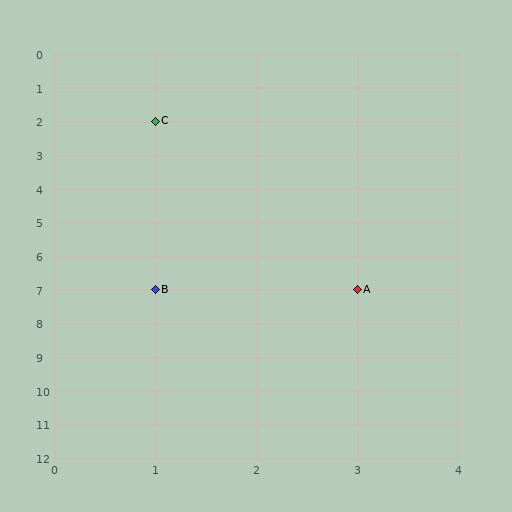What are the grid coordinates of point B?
Point B is at grid coordinates (1, 7).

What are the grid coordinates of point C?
Point C is at grid coordinates (1, 2).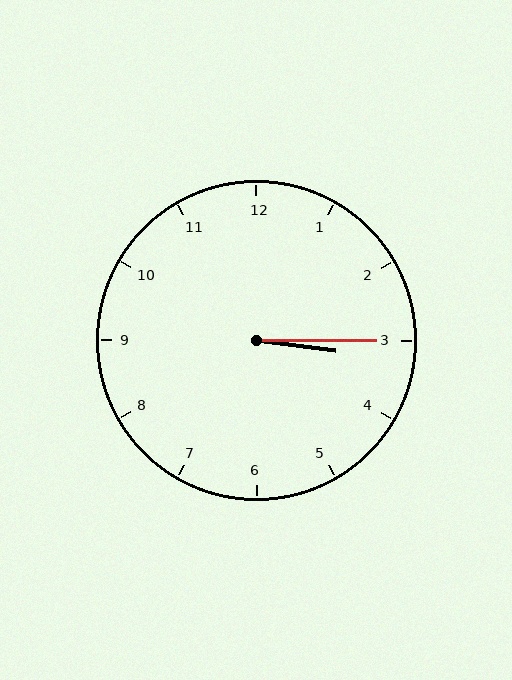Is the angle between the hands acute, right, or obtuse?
It is acute.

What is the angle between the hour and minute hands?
Approximately 8 degrees.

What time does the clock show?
3:15.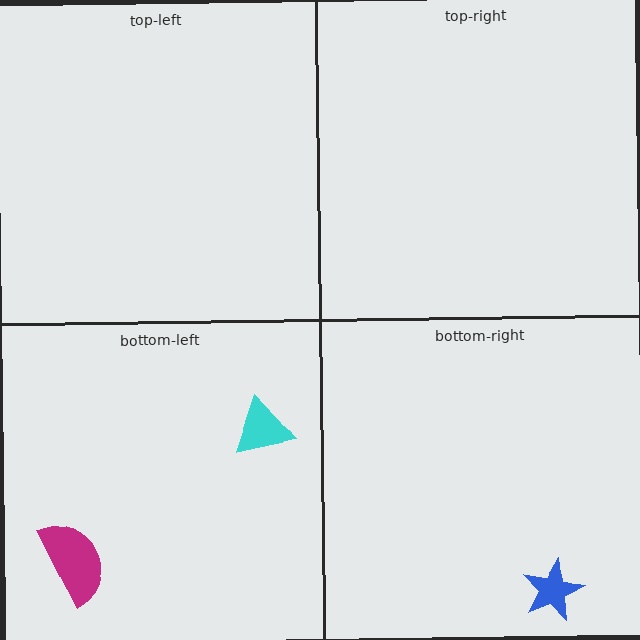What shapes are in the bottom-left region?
The magenta semicircle, the cyan triangle.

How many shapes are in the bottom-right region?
1.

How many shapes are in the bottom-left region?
2.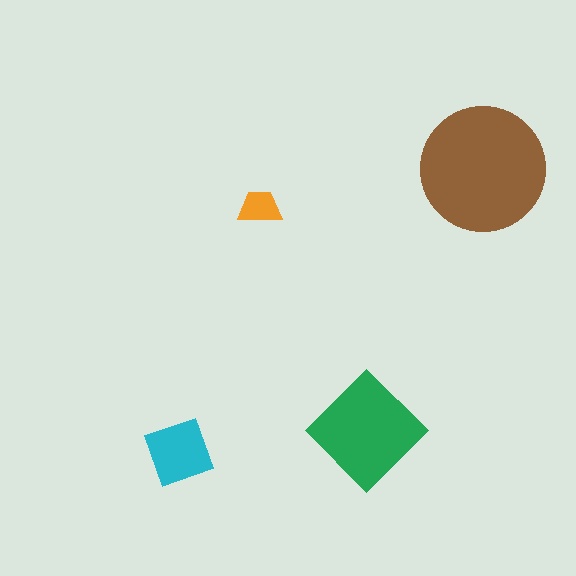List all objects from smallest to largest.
The orange trapezoid, the cyan square, the green diamond, the brown circle.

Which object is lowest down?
The cyan square is bottommost.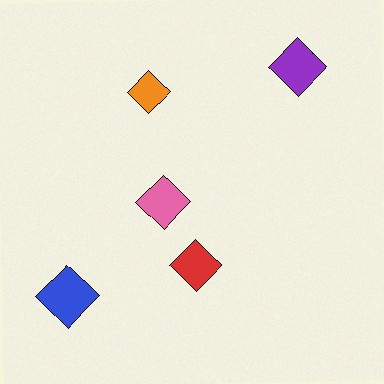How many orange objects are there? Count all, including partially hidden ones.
There is 1 orange object.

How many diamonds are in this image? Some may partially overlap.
There are 5 diamonds.